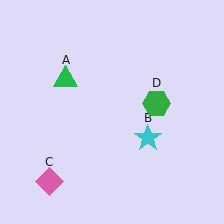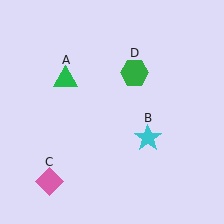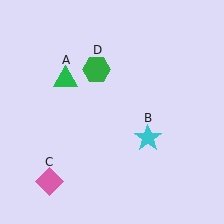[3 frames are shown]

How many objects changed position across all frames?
1 object changed position: green hexagon (object D).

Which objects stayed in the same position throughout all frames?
Green triangle (object A) and cyan star (object B) and pink diamond (object C) remained stationary.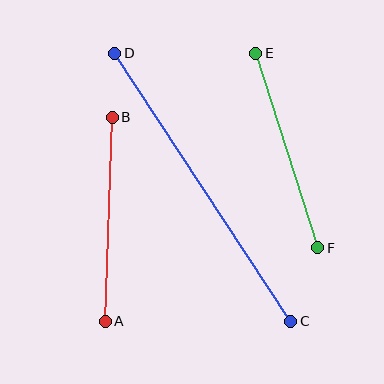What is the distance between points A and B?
The distance is approximately 204 pixels.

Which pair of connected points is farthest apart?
Points C and D are farthest apart.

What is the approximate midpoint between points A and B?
The midpoint is at approximately (109, 219) pixels.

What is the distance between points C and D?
The distance is approximately 321 pixels.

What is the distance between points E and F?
The distance is approximately 204 pixels.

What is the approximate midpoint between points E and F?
The midpoint is at approximately (287, 150) pixels.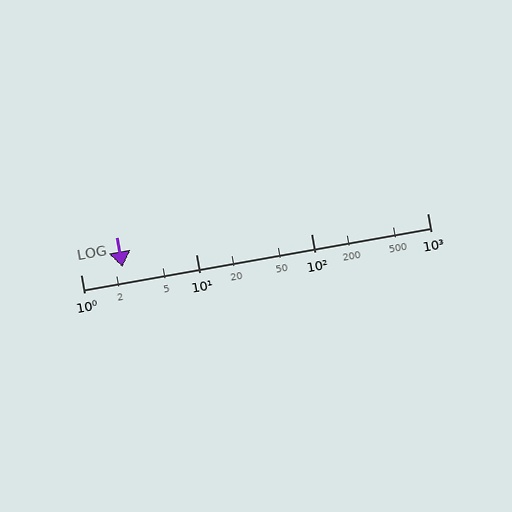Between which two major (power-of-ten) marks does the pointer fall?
The pointer is between 1 and 10.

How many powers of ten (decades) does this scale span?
The scale spans 3 decades, from 1 to 1000.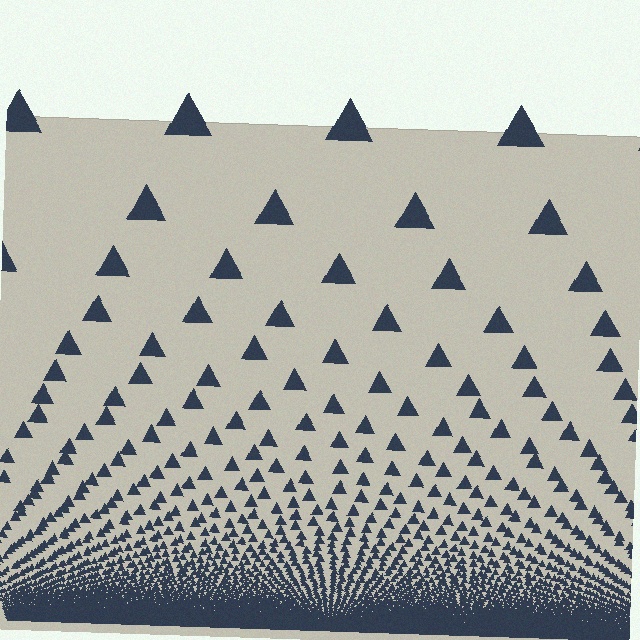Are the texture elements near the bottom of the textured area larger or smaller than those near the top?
Smaller. The gradient is inverted — elements near the bottom are smaller and denser.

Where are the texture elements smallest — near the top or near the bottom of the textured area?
Near the bottom.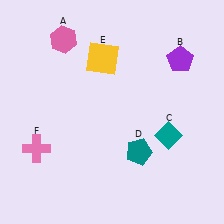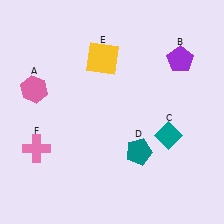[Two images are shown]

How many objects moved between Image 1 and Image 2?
1 object moved between the two images.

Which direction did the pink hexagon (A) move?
The pink hexagon (A) moved down.